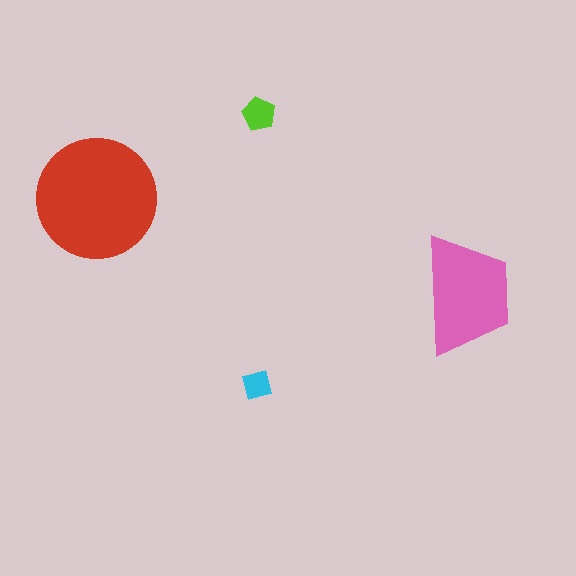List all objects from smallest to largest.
The cyan square, the lime pentagon, the pink trapezoid, the red circle.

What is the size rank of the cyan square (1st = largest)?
4th.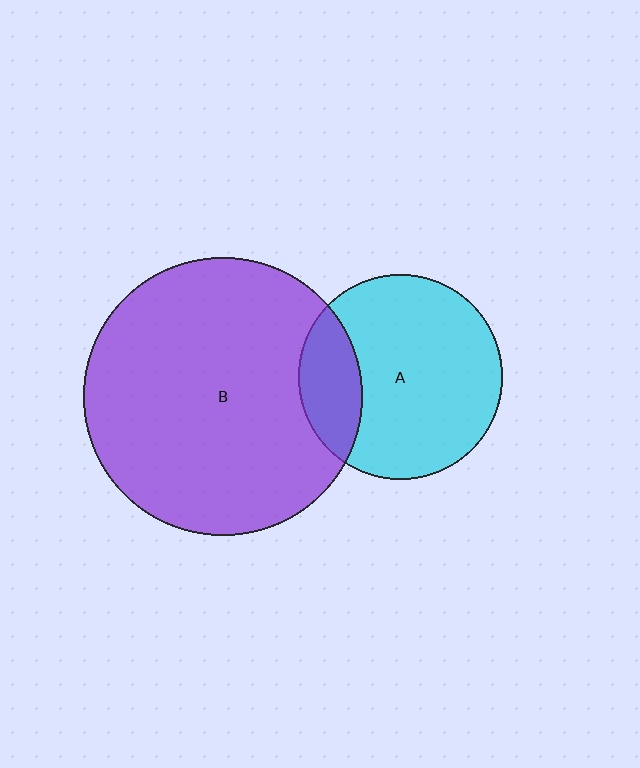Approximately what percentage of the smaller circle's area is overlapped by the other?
Approximately 20%.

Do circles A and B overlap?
Yes.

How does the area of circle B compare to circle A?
Approximately 1.9 times.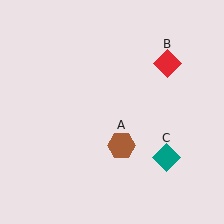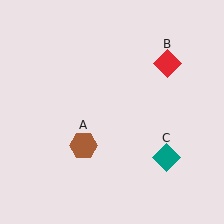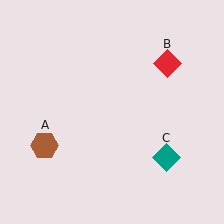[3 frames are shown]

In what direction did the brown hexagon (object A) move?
The brown hexagon (object A) moved left.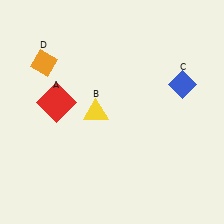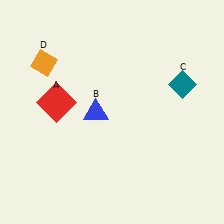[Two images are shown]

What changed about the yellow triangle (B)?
In Image 1, B is yellow. In Image 2, it changed to blue.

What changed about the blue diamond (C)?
In Image 1, C is blue. In Image 2, it changed to teal.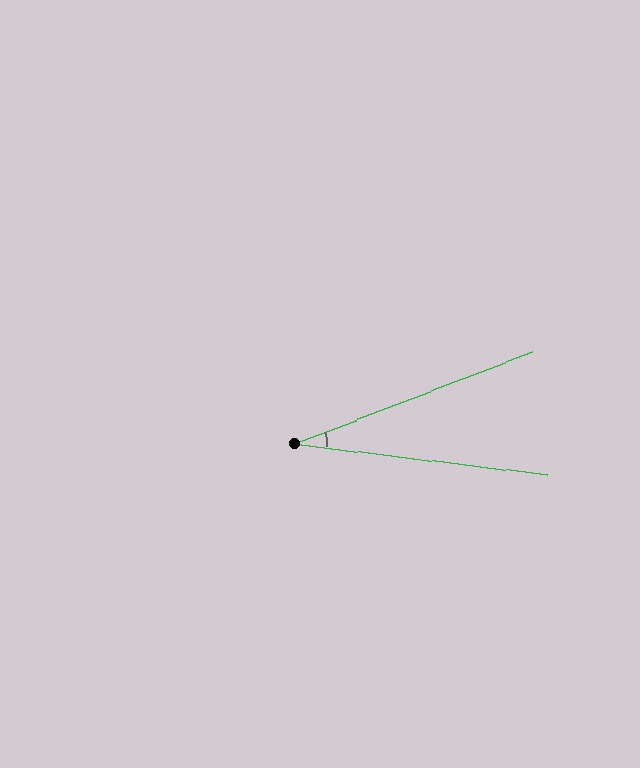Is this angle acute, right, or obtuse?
It is acute.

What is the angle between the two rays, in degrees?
Approximately 28 degrees.